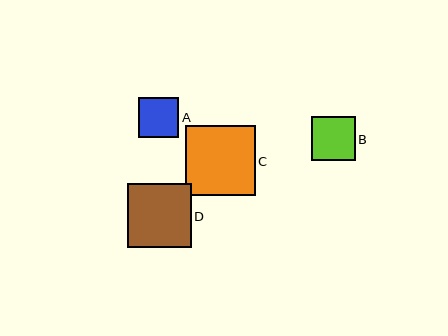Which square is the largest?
Square C is the largest with a size of approximately 69 pixels.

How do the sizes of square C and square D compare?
Square C and square D are approximately the same size.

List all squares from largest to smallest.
From largest to smallest: C, D, B, A.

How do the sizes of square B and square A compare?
Square B and square A are approximately the same size.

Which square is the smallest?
Square A is the smallest with a size of approximately 40 pixels.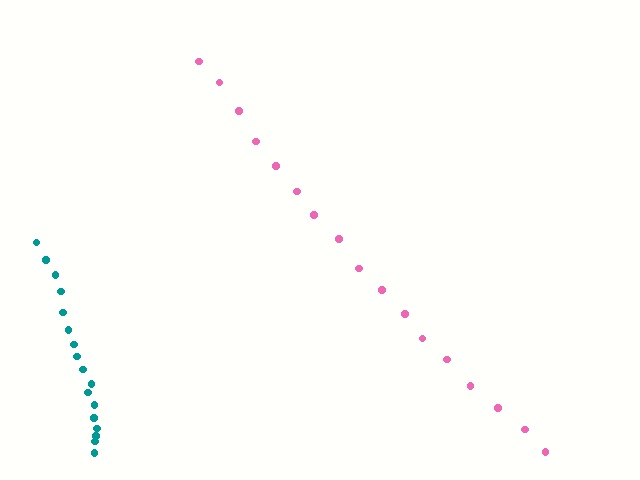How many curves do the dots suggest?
There are 2 distinct paths.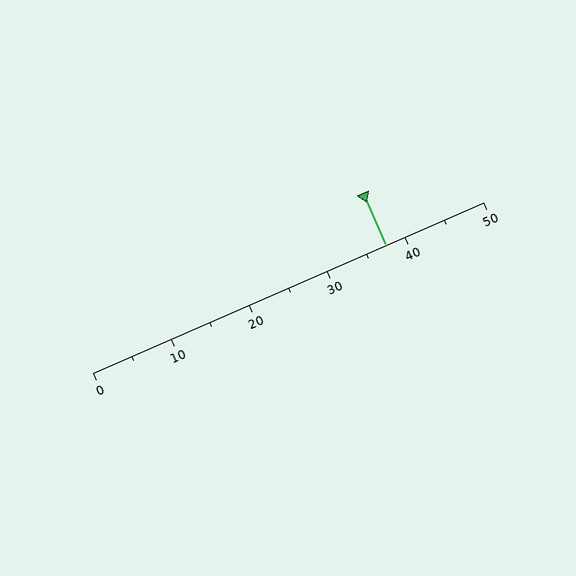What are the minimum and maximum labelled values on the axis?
The axis runs from 0 to 50.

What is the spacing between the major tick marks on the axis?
The major ticks are spaced 10 apart.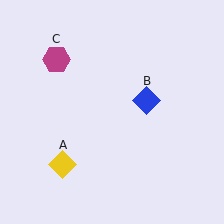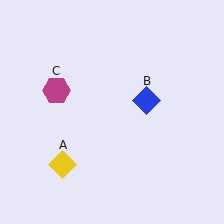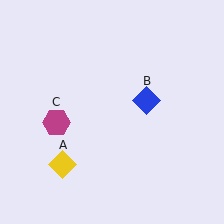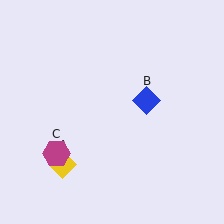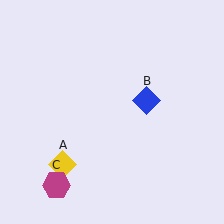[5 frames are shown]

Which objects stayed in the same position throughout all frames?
Yellow diamond (object A) and blue diamond (object B) remained stationary.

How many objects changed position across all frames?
1 object changed position: magenta hexagon (object C).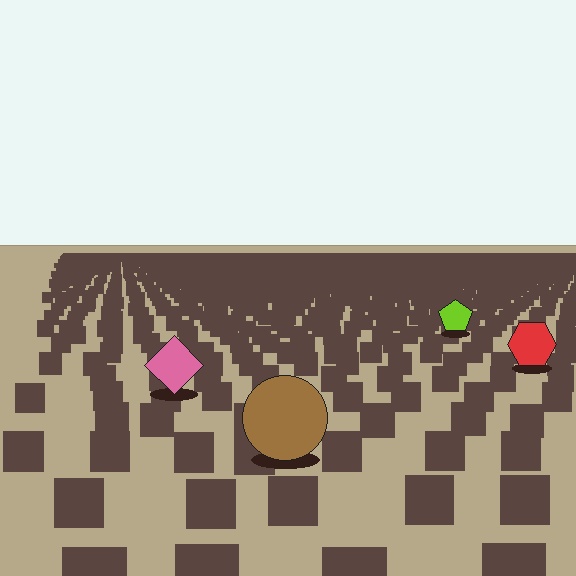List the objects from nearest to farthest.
From nearest to farthest: the brown circle, the pink diamond, the red hexagon, the lime pentagon.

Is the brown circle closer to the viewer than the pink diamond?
Yes. The brown circle is closer — you can tell from the texture gradient: the ground texture is coarser near it.